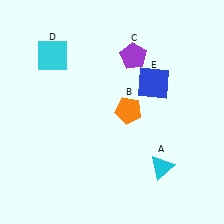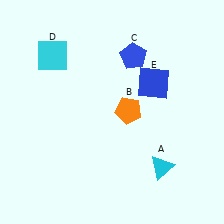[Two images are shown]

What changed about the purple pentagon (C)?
In Image 1, C is purple. In Image 2, it changed to blue.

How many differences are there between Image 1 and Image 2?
There is 1 difference between the two images.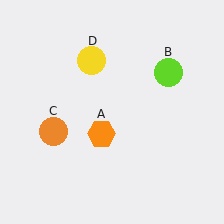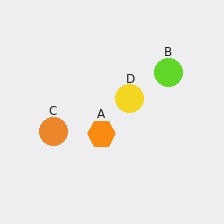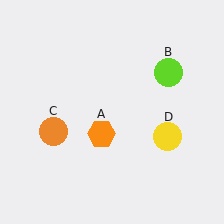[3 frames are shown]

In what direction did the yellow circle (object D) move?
The yellow circle (object D) moved down and to the right.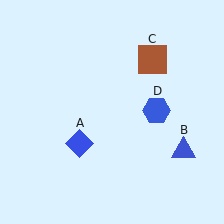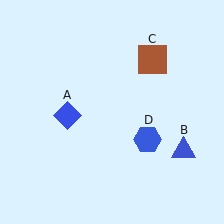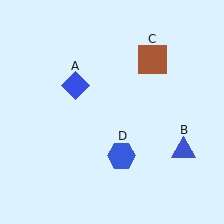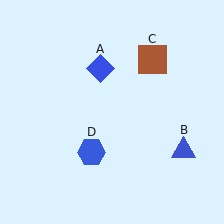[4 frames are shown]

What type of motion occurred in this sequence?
The blue diamond (object A), blue hexagon (object D) rotated clockwise around the center of the scene.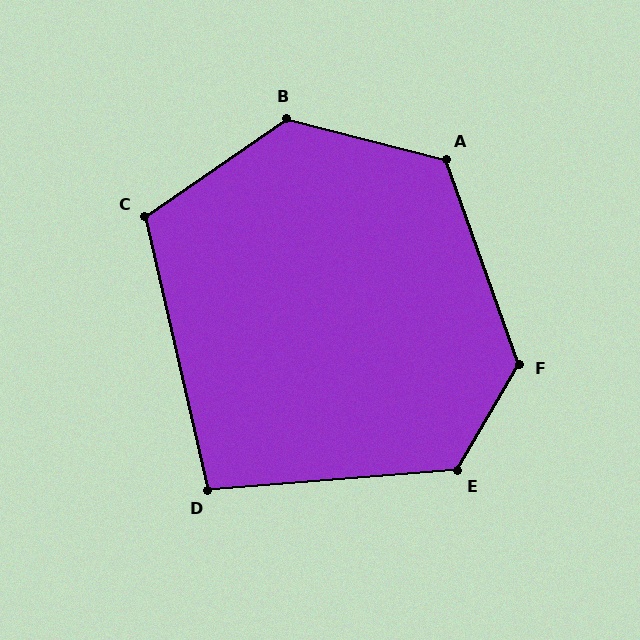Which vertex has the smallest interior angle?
D, at approximately 98 degrees.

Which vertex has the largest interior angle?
B, at approximately 131 degrees.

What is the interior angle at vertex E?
Approximately 125 degrees (obtuse).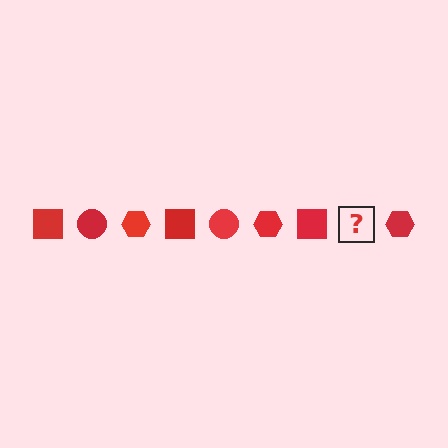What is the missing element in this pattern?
The missing element is a red circle.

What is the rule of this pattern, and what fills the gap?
The rule is that the pattern cycles through square, circle, hexagon shapes in red. The gap should be filled with a red circle.